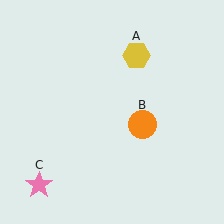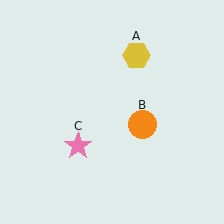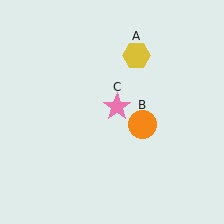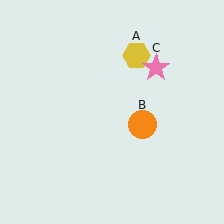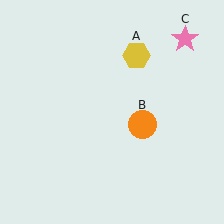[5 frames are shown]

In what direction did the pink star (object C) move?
The pink star (object C) moved up and to the right.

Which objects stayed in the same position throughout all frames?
Yellow hexagon (object A) and orange circle (object B) remained stationary.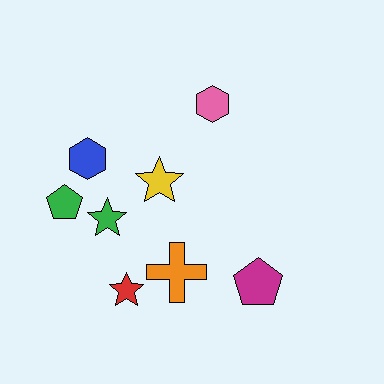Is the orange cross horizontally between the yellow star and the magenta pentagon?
Yes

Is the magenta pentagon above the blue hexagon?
No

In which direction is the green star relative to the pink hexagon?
The green star is below the pink hexagon.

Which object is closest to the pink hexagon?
The yellow star is closest to the pink hexagon.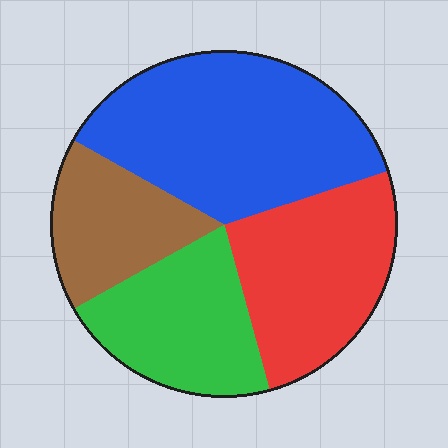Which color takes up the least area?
Brown, at roughly 15%.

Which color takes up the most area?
Blue, at roughly 35%.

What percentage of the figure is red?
Red covers 26% of the figure.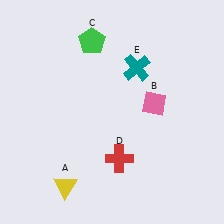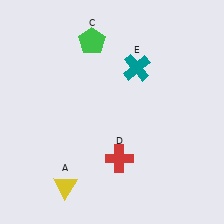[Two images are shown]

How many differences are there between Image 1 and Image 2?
There is 1 difference between the two images.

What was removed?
The pink diamond (B) was removed in Image 2.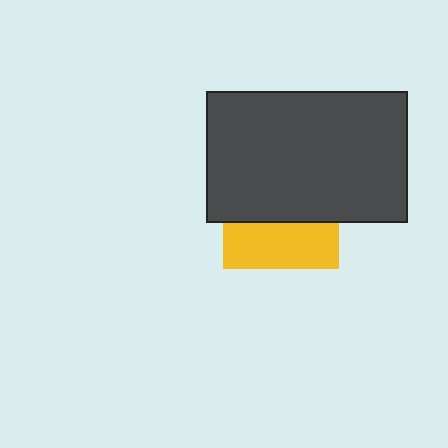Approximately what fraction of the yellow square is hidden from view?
Roughly 60% of the yellow square is hidden behind the dark gray rectangle.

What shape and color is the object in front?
The object in front is a dark gray rectangle.